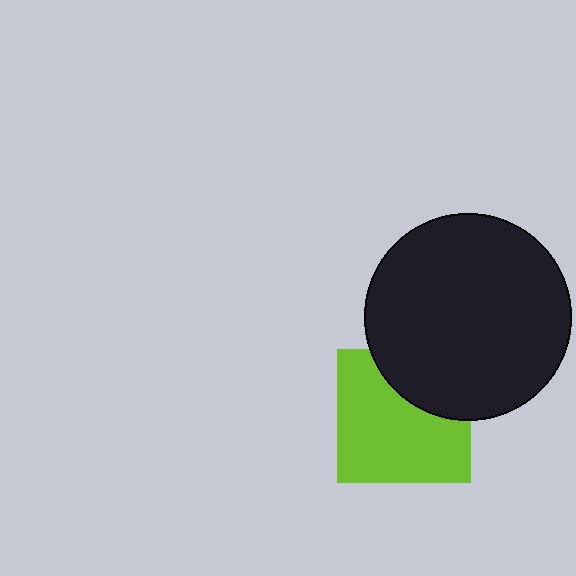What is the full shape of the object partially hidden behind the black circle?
The partially hidden object is a lime square.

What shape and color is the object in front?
The object in front is a black circle.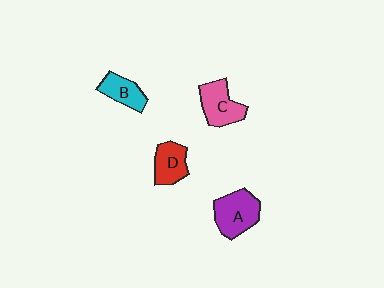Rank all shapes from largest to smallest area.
From largest to smallest: A (purple), C (pink), D (red), B (cyan).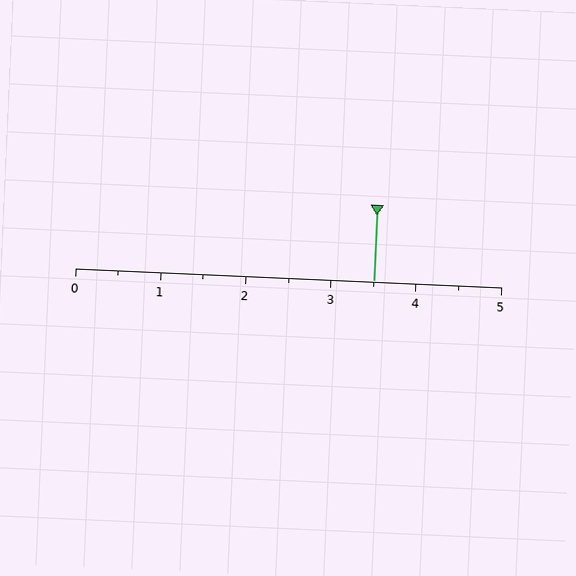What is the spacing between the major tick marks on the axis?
The major ticks are spaced 1 apart.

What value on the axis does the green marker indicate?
The marker indicates approximately 3.5.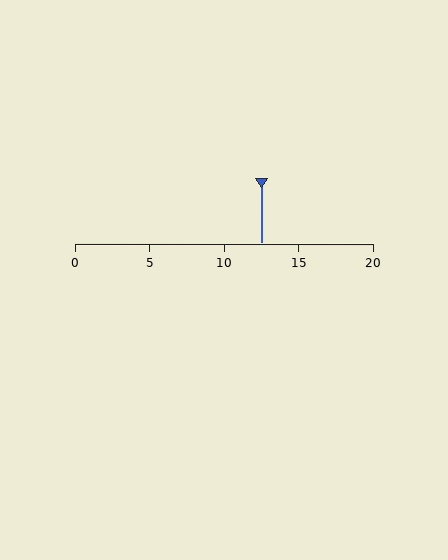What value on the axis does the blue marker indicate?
The marker indicates approximately 12.5.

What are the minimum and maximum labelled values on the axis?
The axis runs from 0 to 20.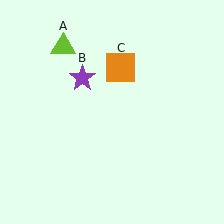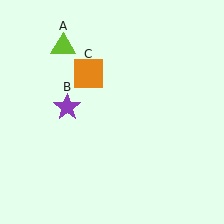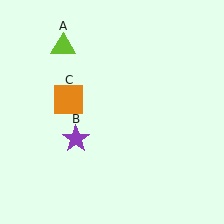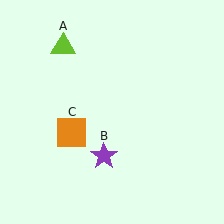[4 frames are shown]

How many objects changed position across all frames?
2 objects changed position: purple star (object B), orange square (object C).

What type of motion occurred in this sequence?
The purple star (object B), orange square (object C) rotated counterclockwise around the center of the scene.